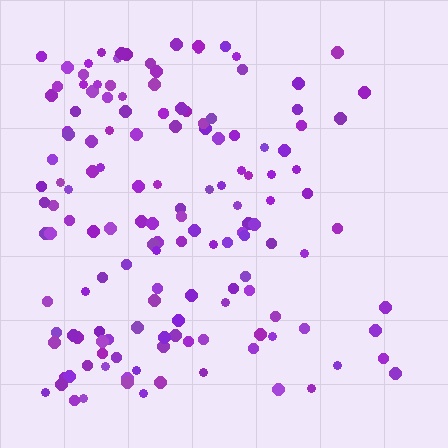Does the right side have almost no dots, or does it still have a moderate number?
Still a moderate number, just noticeably fewer than the left.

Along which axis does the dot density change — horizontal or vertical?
Horizontal.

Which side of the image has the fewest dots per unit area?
The right.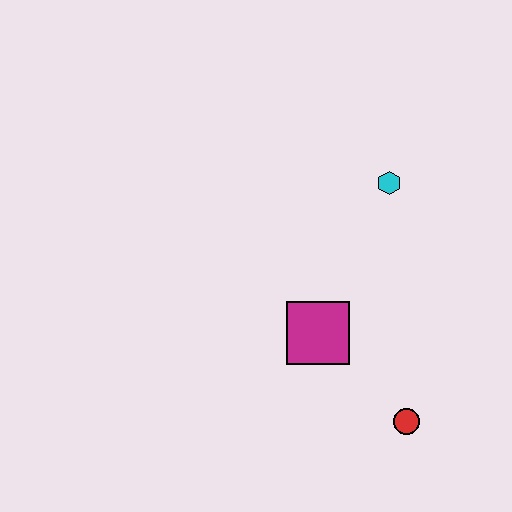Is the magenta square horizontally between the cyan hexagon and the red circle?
No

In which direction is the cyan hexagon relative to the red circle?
The cyan hexagon is above the red circle.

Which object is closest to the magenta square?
The red circle is closest to the magenta square.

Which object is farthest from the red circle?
The cyan hexagon is farthest from the red circle.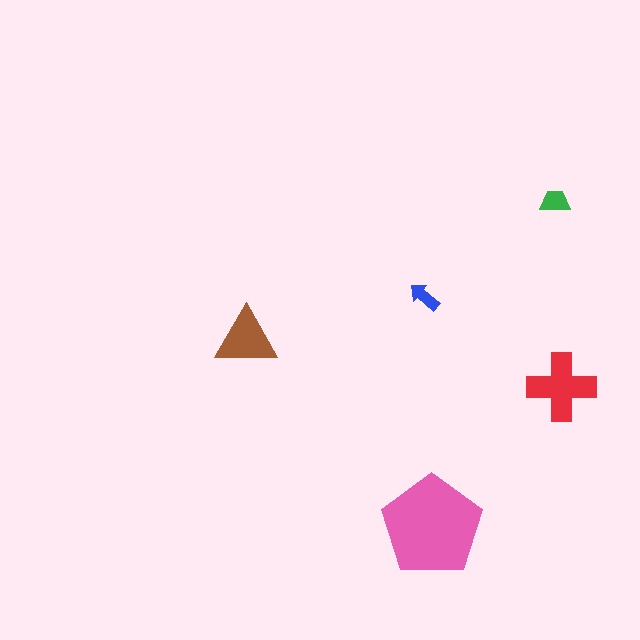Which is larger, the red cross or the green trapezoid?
The red cross.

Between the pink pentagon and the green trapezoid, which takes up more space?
The pink pentagon.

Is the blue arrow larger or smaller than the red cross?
Smaller.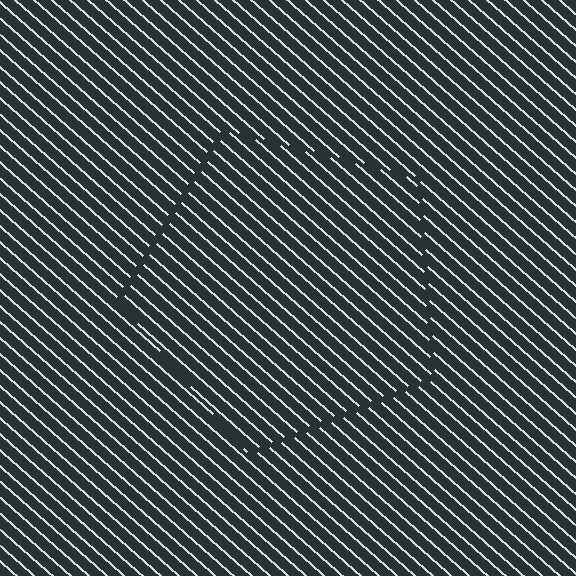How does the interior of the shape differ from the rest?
The interior of the shape contains the same grating, shifted by half a period — the contour is defined by the phase discontinuity where line-ends from the inner and outer gratings abut.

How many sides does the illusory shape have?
5 sides — the line-ends trace a pentagon.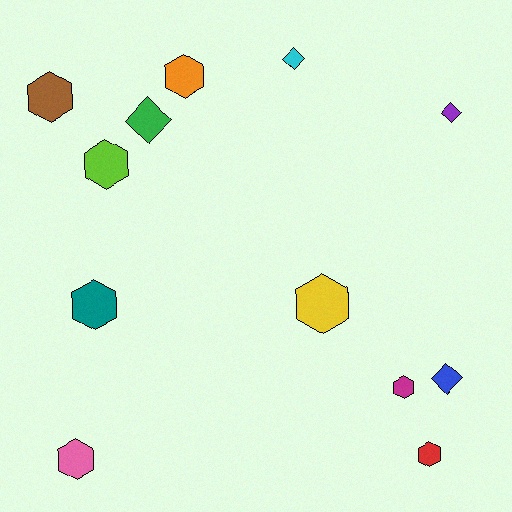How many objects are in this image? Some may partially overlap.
There are 12 objects.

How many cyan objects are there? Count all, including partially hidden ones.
There is 1 cyan object.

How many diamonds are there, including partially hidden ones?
There are 4 diamonds.